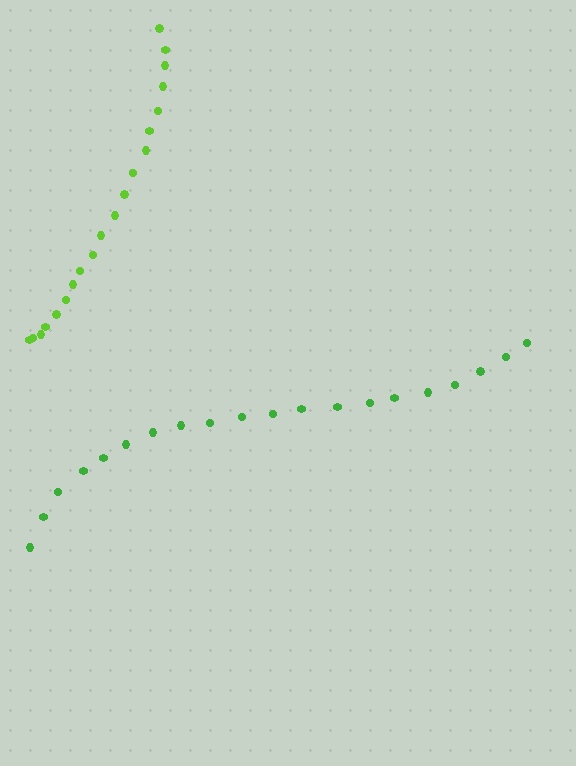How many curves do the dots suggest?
There are 2 distinct paths.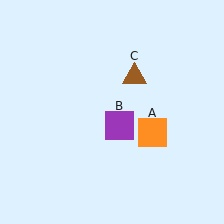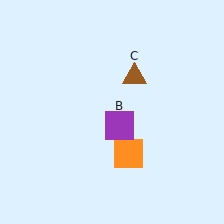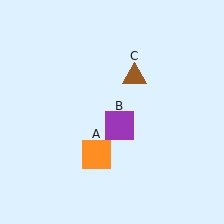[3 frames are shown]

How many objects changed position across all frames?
1 object changed position: orange square (object A).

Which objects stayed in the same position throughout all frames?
Purple square (object B) and brown triangle (object C) remained stationary.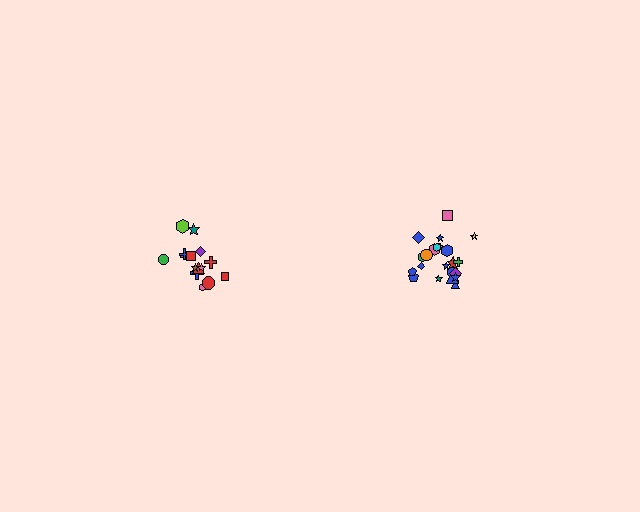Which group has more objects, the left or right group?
The right group.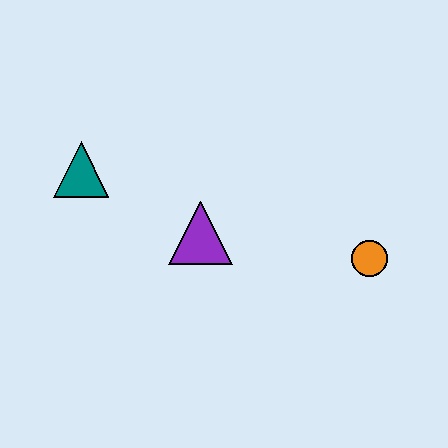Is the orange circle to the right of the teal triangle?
Yes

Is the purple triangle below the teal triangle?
Yes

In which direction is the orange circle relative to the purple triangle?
The orange circle is to the right of the purple triangle.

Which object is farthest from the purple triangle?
The orange circle is farthest from the purple triangle.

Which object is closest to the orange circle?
The purple triangle is closest to the orange circle.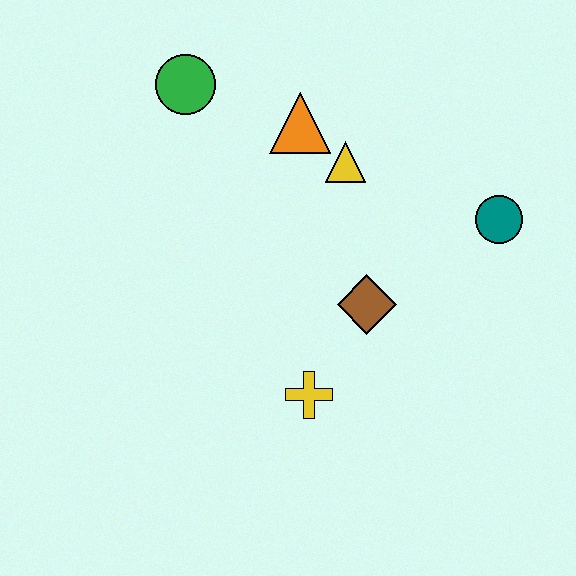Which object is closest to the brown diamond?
The yellow cross is closest to the brown diamond.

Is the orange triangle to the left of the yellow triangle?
Yes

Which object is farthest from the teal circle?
The green circle is farthest from the teal circle.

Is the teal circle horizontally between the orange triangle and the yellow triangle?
No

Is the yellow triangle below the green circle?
Yes